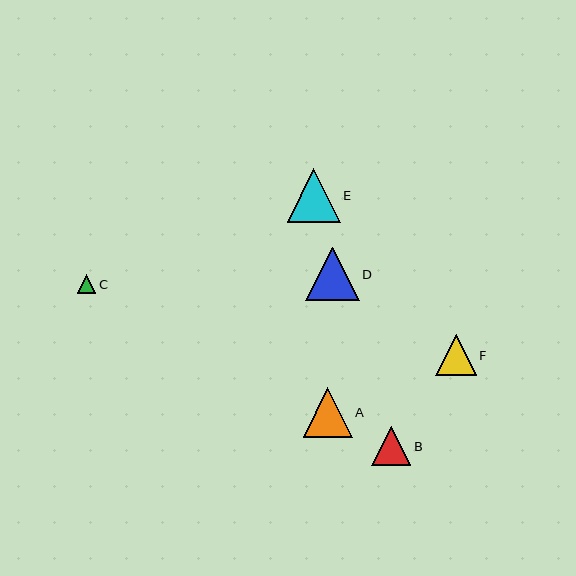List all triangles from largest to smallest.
From largest to smallest: E, D, A, F, B, C.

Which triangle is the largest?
Triangle E is the largest with a size of approximately 53 pixels.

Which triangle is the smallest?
Triangle C is the smallest with a size of approximately 19 pixels.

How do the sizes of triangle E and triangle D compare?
Triangle E and triangle D are approximately the same size.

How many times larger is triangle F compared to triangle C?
Triangle F is approximately 2.2 times the size of triangle C.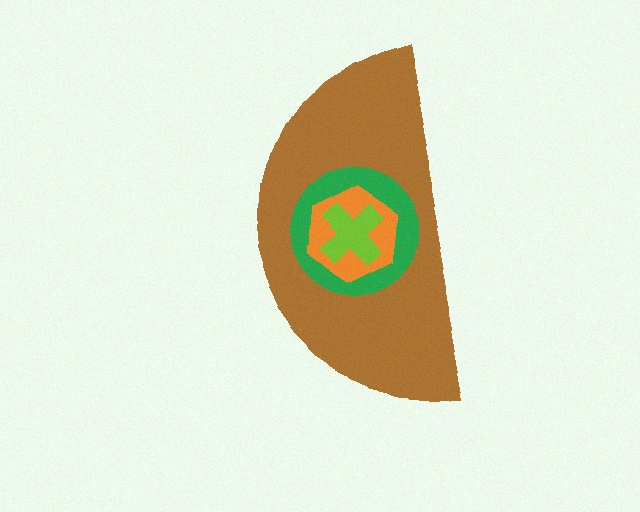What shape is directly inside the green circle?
The orange hexagon.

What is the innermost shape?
The lime cross.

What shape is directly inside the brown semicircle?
The green circle.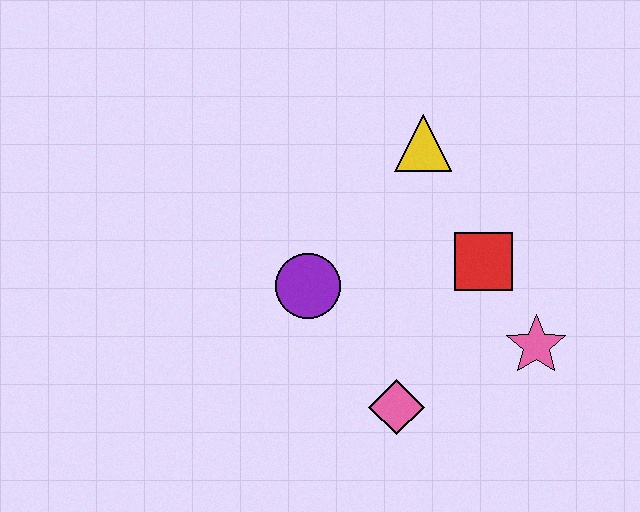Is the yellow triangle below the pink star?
No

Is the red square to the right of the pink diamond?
Yes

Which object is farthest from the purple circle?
The pink star is farthest from the purple circle.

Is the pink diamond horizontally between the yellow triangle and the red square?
No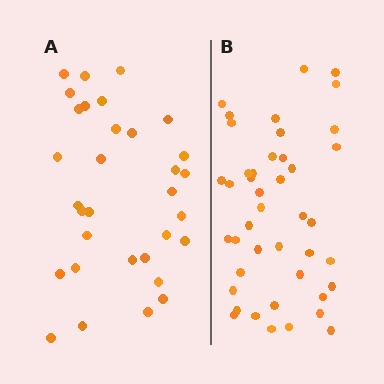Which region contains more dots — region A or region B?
Region B (the right region) has more dots.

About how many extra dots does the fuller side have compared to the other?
Region B has roughly 12 or so more dots than region A.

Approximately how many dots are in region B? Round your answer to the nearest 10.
About 40 dots. (The exact count is 43, which rounds to 40.)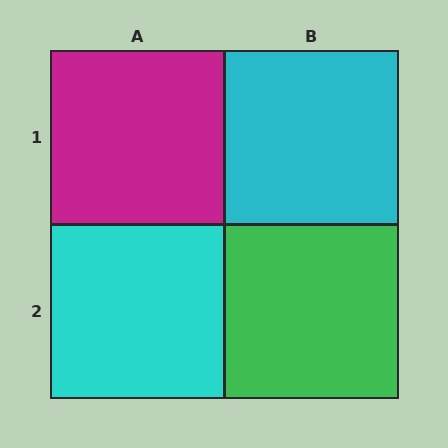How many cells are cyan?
2 cells are cyan.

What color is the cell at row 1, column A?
Magenta.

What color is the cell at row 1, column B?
Cyan.